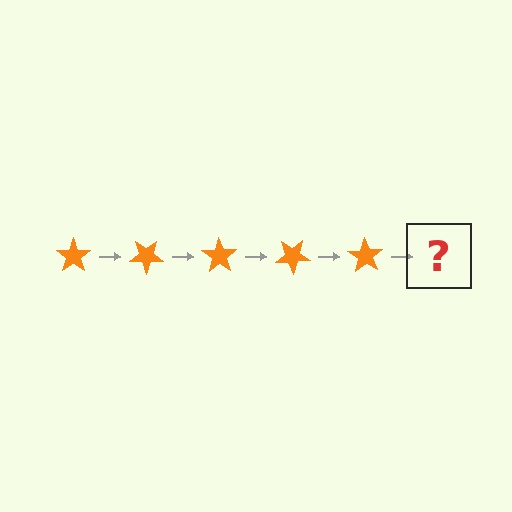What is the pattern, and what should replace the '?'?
The pattern is that the star rotates 35 degrees each step. The '?' should be an orange star rotated 175 degrees.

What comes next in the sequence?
The next element should be an orange star rotated 175 degrees.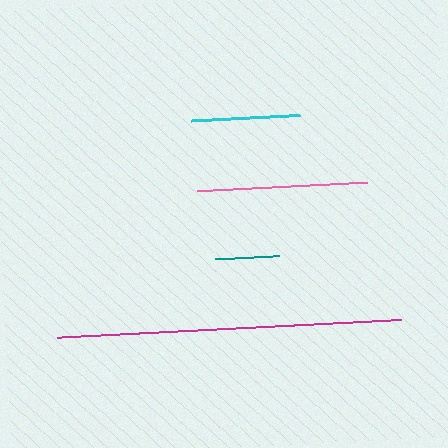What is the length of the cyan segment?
The cyan segment is approximately 110 pixels long.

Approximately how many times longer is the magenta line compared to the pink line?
The magenta line is approximately 2.0 times the length of the pink line.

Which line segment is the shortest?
The teal line is the shortest at approximately 64 pixels.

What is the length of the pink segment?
The pink segment is approximately 170 pixels long.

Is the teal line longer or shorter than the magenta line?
The magenta line is longer than the teal line.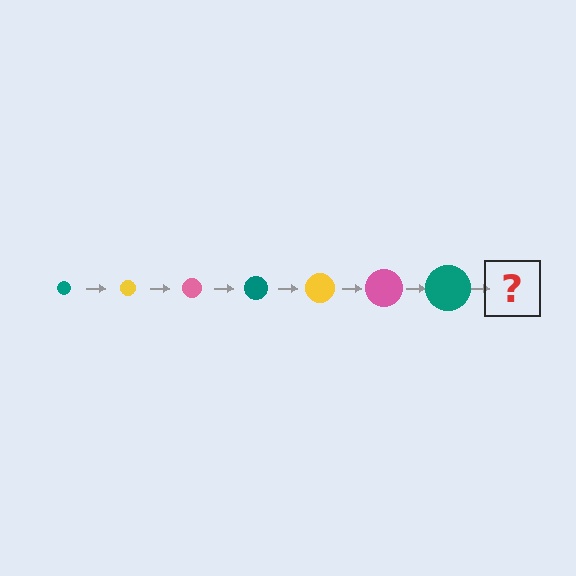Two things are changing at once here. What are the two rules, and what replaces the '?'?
The two rules are that the circle grows larger each step and the color cycles through teal, yellow, and pink. The '?' should be a yellow circle, larger than the previous one.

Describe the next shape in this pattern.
It should be a yellow circle, larger than the previous one.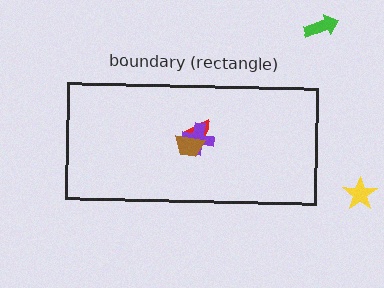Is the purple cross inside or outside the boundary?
Inside.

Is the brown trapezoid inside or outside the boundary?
Inside.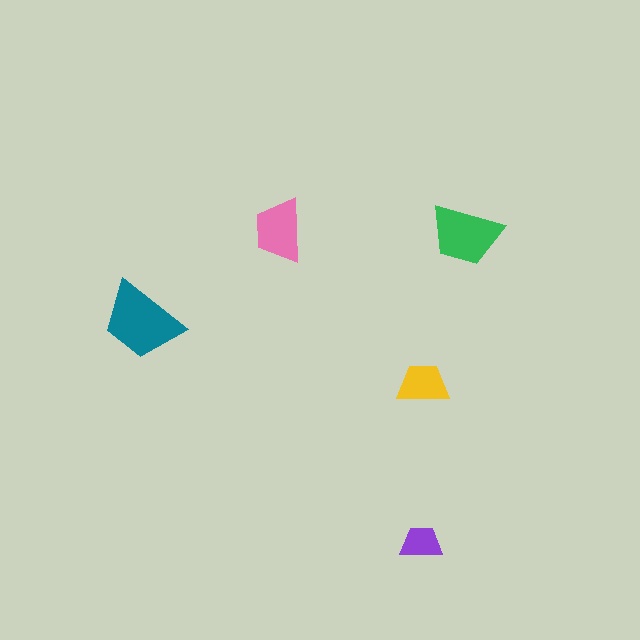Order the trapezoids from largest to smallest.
the teal one, the green one, the pink one, the yellow one, the purple one.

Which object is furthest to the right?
The green trapezoid is rightmost.